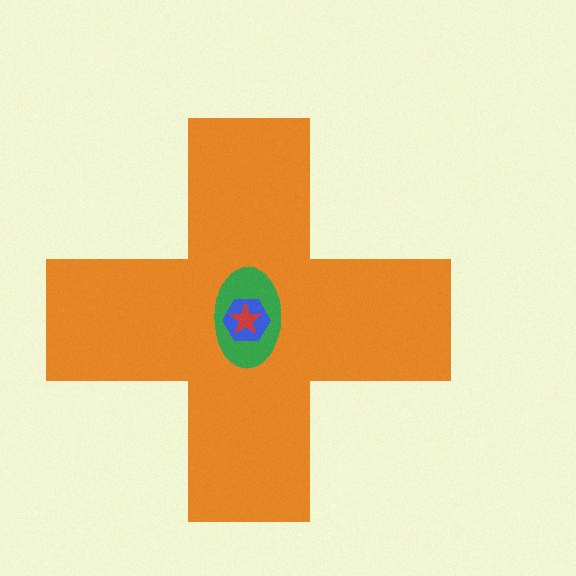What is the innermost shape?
The red star.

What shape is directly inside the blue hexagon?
The red star.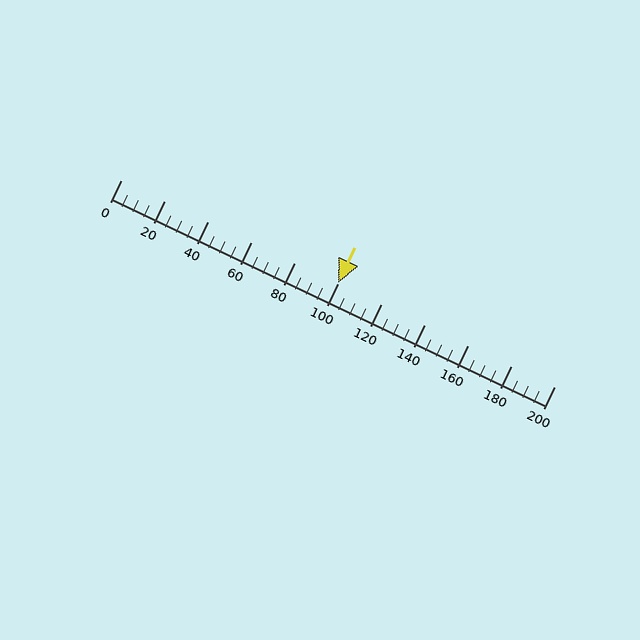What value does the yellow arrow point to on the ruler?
The yellow arrow points to approximately 100.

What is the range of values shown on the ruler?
The ruler shows values from 0 to 200.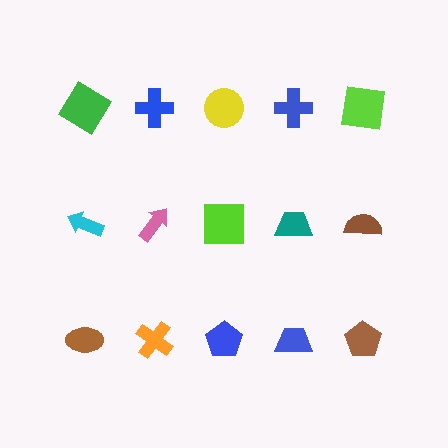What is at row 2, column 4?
A teal trapezoid.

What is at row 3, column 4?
A blue trapezoid.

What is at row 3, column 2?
An orange cross.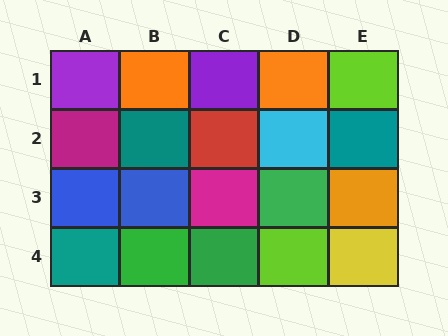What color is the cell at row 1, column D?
Orange.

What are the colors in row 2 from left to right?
Magenta, teal, red, cyan, teal.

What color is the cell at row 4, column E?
Yellow.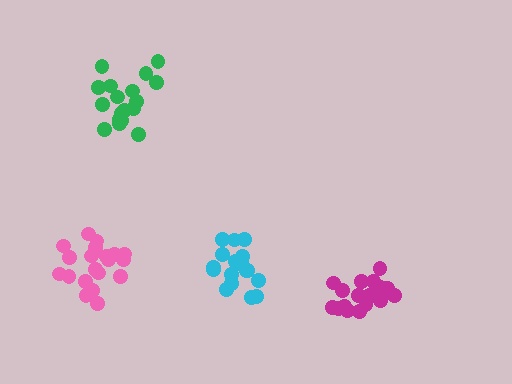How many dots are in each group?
Group 1: 20 dots, Group 2: 17 dots, Group 3: 17 dots, Group 4: 18 dots (72 total).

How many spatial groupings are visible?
There are 4 spatial groupings.